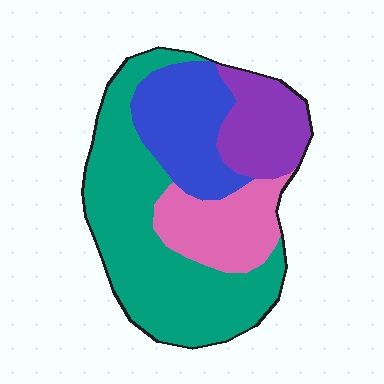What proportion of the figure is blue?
Blue takes up about one fifth (1/5) of the figure.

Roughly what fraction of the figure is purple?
Purple takes up about one sixth (1/6) of the figure.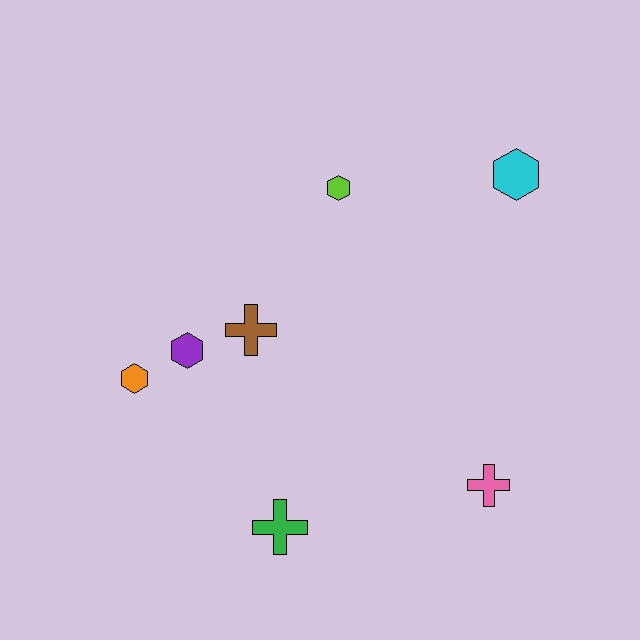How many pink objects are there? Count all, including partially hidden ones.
There is 1 pink object.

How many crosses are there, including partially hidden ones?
There are 3 crosses.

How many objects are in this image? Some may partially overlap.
There are 7 objects.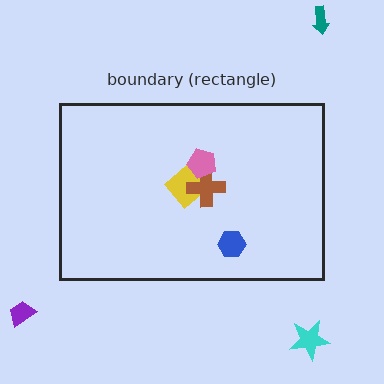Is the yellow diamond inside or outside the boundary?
Inside.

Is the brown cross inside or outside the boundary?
Inside.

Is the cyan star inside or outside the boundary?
Outside.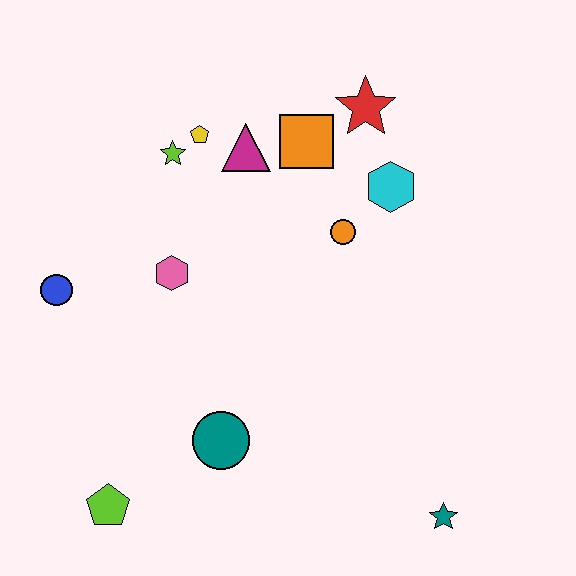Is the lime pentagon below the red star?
Yes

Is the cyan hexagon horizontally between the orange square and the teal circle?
No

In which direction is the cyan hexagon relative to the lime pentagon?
The cyan hexagon is above the lime pentagon.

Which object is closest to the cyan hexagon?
The orange circle is closest to the cyan hexagon.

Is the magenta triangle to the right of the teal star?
No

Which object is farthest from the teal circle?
The red star is farthest from the teal circle.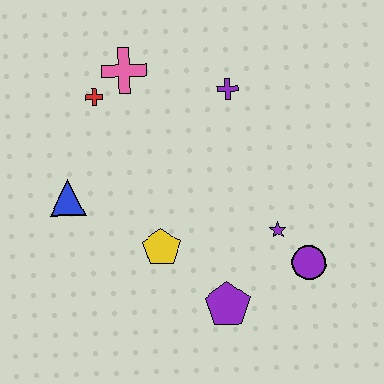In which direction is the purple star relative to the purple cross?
The purple star is below the purple cross.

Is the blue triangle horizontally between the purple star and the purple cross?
No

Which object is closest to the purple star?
The purple circle is closest to the purple star.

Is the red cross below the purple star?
No